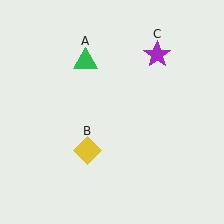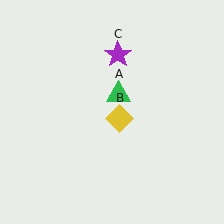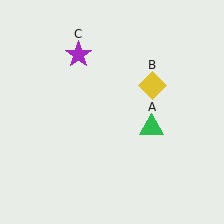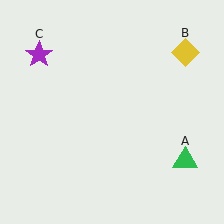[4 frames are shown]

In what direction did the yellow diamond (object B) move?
The yellow diamond (object B) moved up and to the right.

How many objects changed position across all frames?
3 objects changed position: green triangle (object A), yellow diamond (object B), purple star (object C).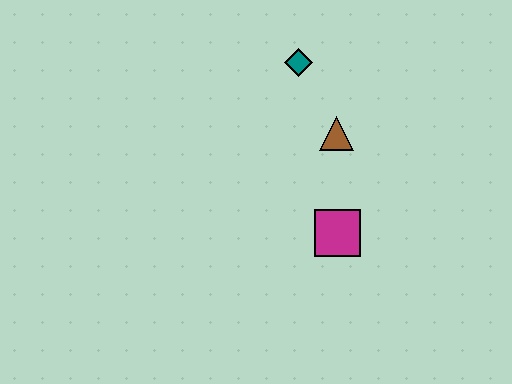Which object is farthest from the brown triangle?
The magenta square is farthest from the brown triangle.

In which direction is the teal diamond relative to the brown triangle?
The teal diamond is above the brown triangle.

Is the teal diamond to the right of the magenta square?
No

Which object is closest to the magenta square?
The brown triangle is closest to the magenta square.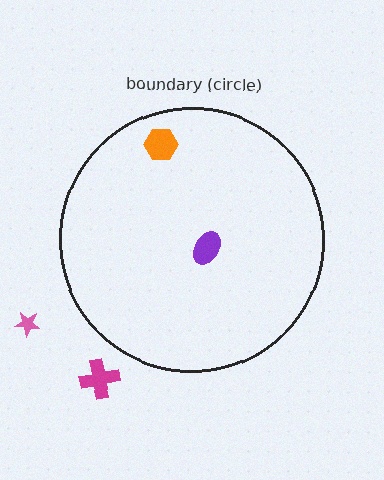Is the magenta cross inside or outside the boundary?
Outside.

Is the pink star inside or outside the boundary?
Outside.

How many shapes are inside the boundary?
2 inside, 2 outside.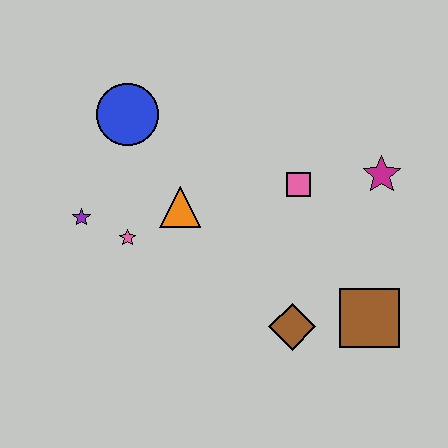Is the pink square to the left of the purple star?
No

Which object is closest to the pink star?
The purple star is closest to the pink star.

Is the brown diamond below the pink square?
Yes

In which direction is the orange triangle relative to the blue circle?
The orange triangle is below the blue circle.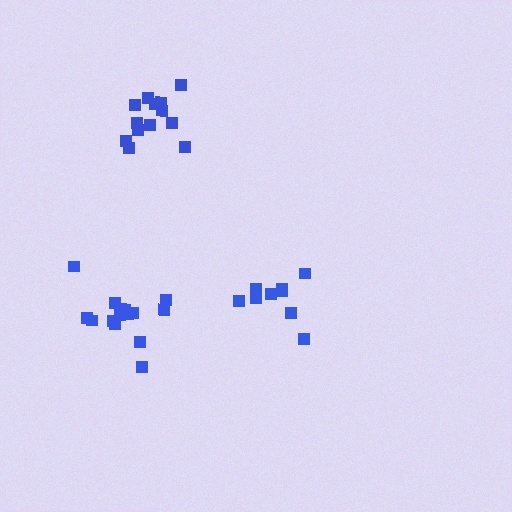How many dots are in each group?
Group 1: 10 dots, Group 2: 15 dots, Group 3: 13 dots (38 total).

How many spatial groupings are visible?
There are 3 spatial groupings.